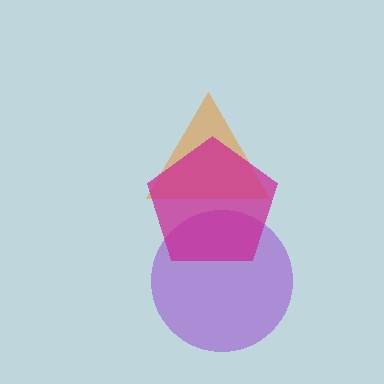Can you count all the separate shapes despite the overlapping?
Yes, there are 3 separate shapes.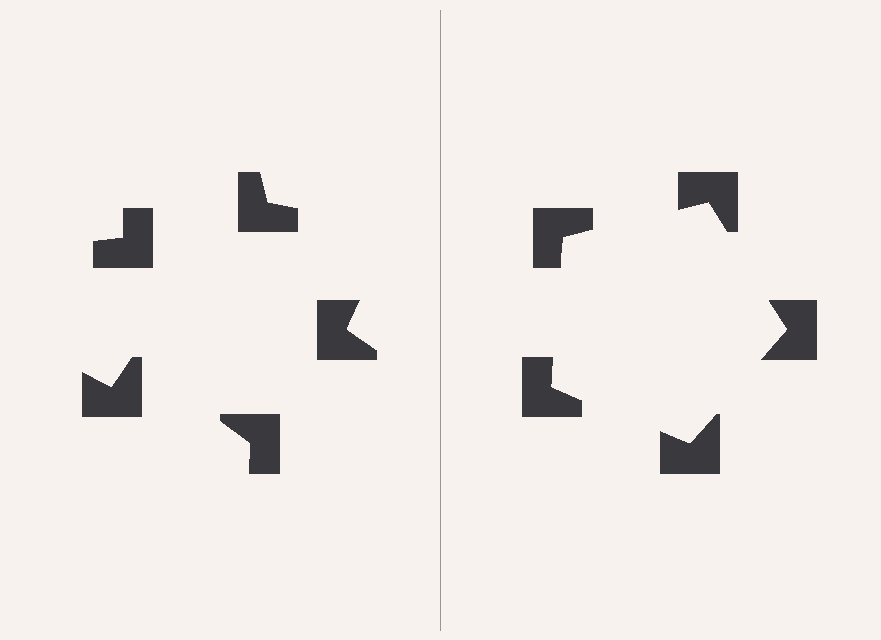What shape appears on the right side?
An illusory pentagon.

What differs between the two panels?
The notched squares are positioned identically on both sides; only the wedge orientations differ. On the right they align to a pentagon; on the left they are misaligned.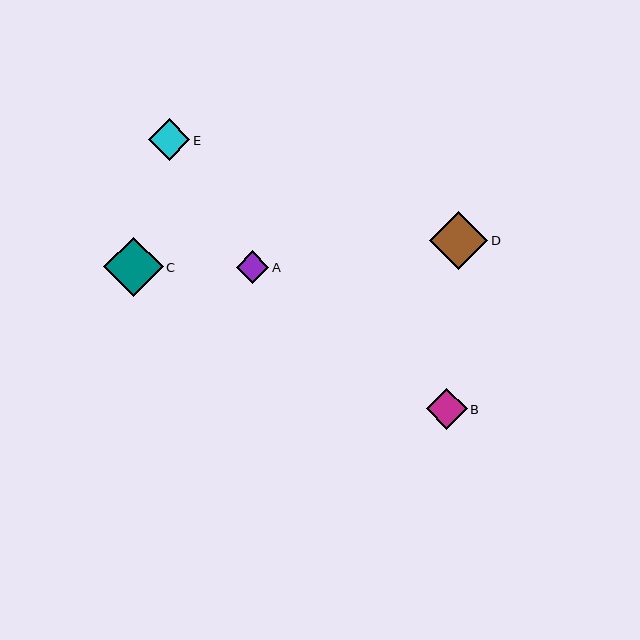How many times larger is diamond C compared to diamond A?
Diamond C is approximately 1.8 times the size of diamond A.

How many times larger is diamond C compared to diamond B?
Diamond C is approximately 1.5 times the size of diamond B.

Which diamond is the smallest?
Diamond A is the smallest with a size of approximately 33 pixels.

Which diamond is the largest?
Diamond C is the largest with a size of approximately 59 pixels.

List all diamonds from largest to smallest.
From largest to smallest: C, D, E, B, A.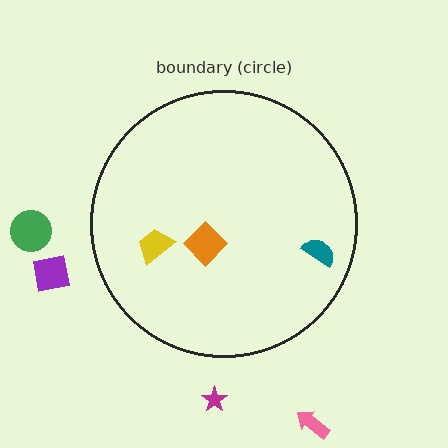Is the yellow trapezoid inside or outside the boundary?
Inside.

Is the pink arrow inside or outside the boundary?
Outside.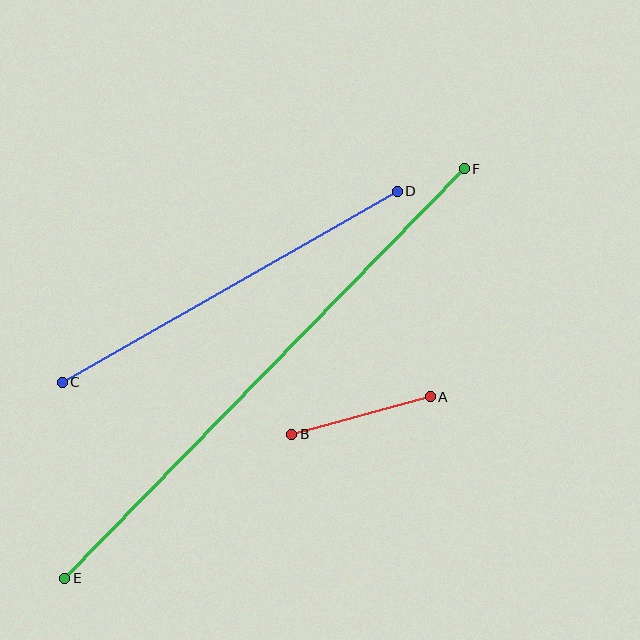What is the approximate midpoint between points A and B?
The midpoint is at approximately (361, 416) pixels.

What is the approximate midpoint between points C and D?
The midpoint is at approximately (230, 287) pixels.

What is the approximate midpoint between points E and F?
The midpoint is at approximately (264, 373) pixels.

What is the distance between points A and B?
The distance is approximately 143 pixels.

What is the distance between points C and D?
The distance is approximately 386 pixels.